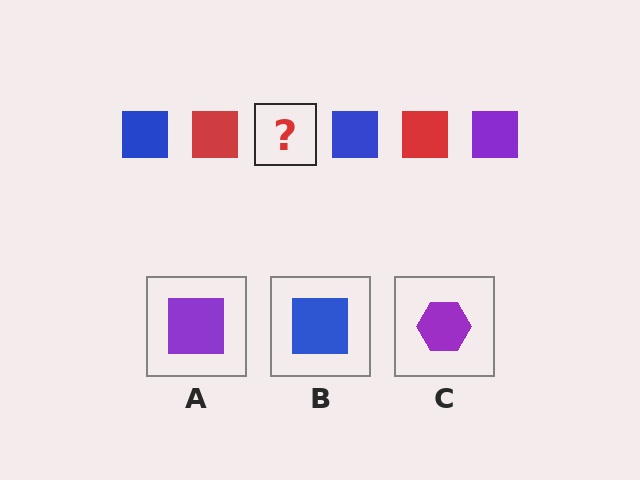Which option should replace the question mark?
Option A.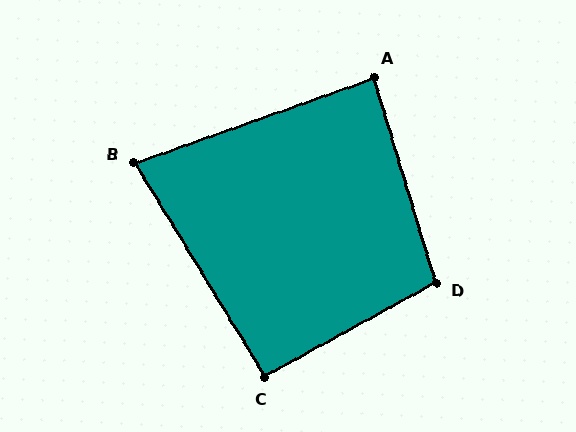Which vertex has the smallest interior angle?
B, at approximately 78 degrees.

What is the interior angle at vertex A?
Approximately 88 degrees (approximately right).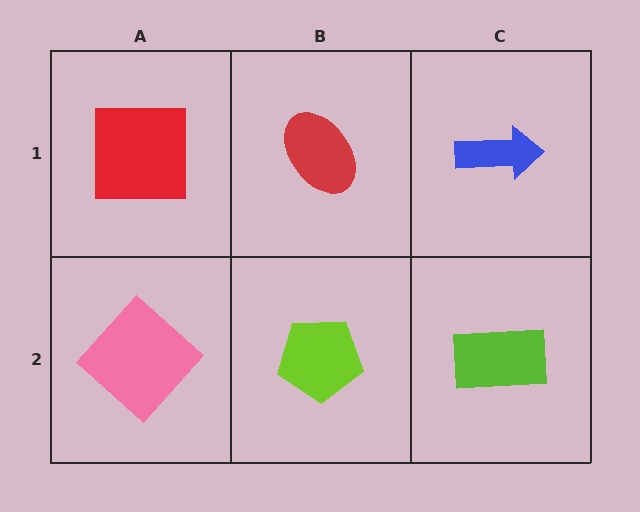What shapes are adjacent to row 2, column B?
A red ellipse (row 1, column B), a pink diamond (row 2, column A), a lime rectangle (row 2, column C).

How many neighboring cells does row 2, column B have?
3.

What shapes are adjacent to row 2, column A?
A red square (row 1, column A), a lime pentagon (row 2, column B).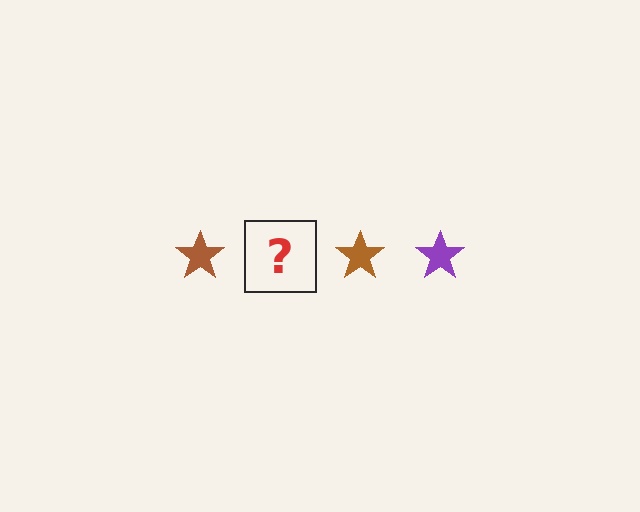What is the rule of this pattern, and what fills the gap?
The rule is that the pattern cycles through brown, purple stars. The gap should be filled with a purple star.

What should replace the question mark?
The question mark should be replaced with a purple star.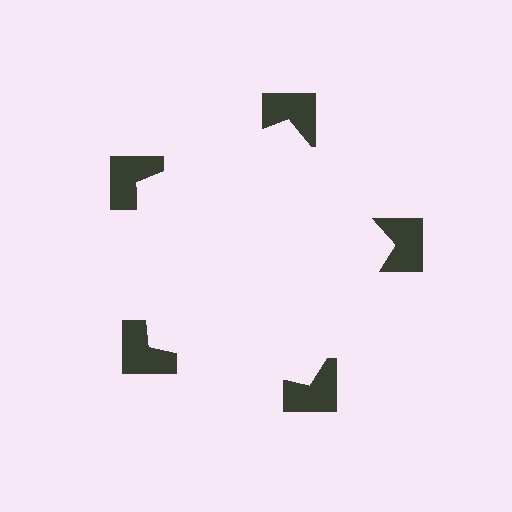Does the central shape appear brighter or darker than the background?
It typically appears slightly brighter than the background, even though no actual brightness change is drawn.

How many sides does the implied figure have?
5 sides.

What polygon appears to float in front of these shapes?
An illusory pentagon — its edges are inferred from the aligned wedge cuts in the notched squares, not physically drawn.